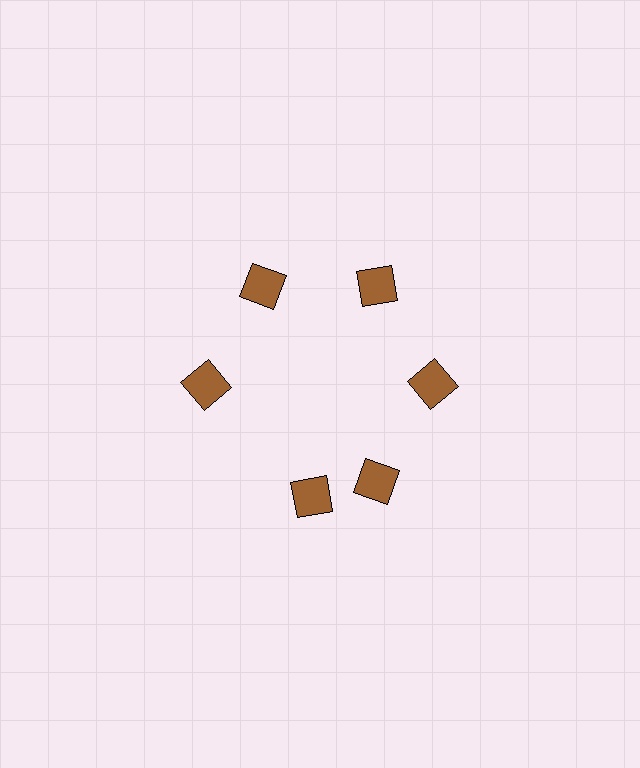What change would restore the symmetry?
The symmetry would be restored by rotating it back into even spacing with its neighbors so that all 6 squares sit at equal angles and equal distance from the center.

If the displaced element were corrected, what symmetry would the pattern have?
It would have 6-fold rotational symmetry — the pattern would map onto itself every 60 degrees.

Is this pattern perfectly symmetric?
No. The 6 brown squares are arranged in a ring, but one element near the 7 o'clock position is rotated out of alignment along the ring, breaking the 6-fold rotational symmetry.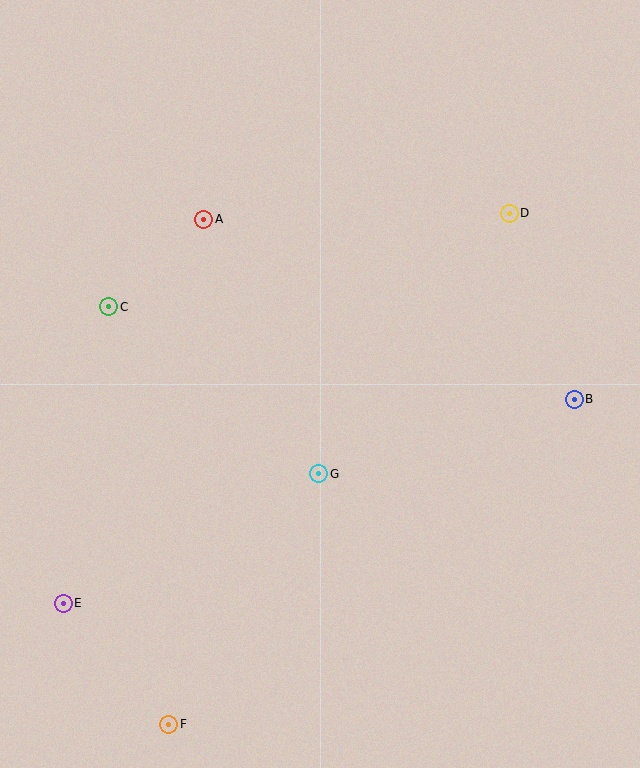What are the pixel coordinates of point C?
Point C is at (109, 307).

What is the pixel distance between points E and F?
The distance between E and F is 161 pixels.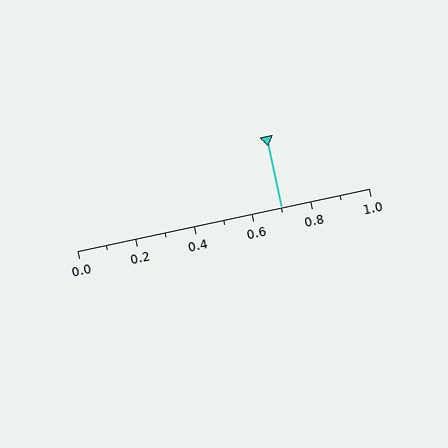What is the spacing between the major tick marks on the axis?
The major ticks are spaced 0.2 apart.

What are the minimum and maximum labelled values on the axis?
The axis runs from 0.0 to 1.0.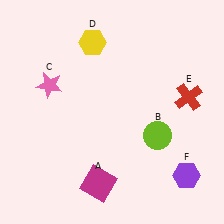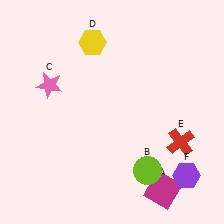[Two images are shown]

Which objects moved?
The objects that moved are: the magenta square (A), the lime circle (B), the red cross (E).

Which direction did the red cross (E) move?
The red cross (E) moved down.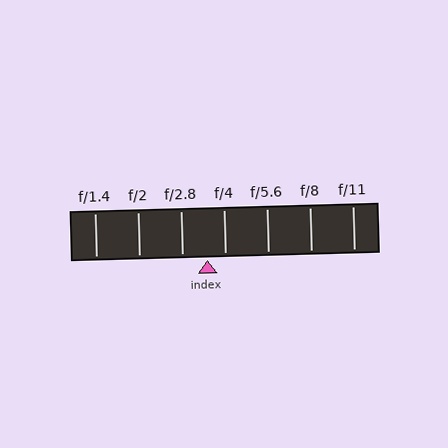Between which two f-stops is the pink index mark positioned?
The index mark is between f/2.8 and f/4.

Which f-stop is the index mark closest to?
The index mark is closest to f/4.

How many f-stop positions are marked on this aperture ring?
There are 7 f-stop positions marked.